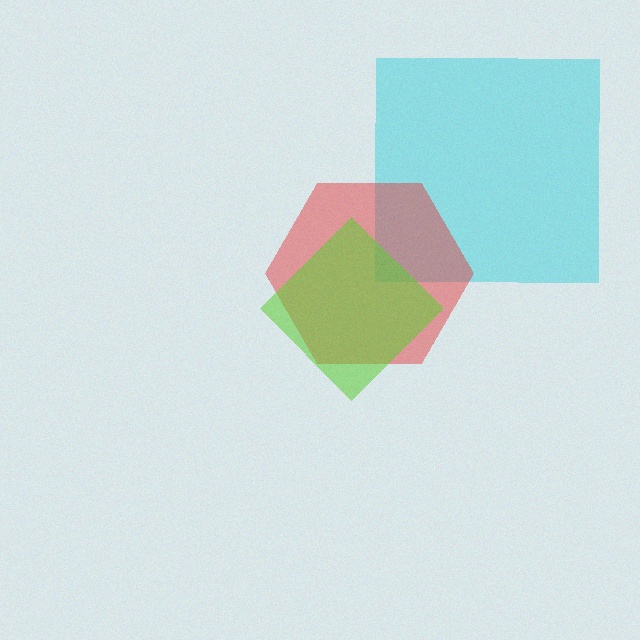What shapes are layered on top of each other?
The layered shapes are: a cyan square, a red hexagon, a lime diamond.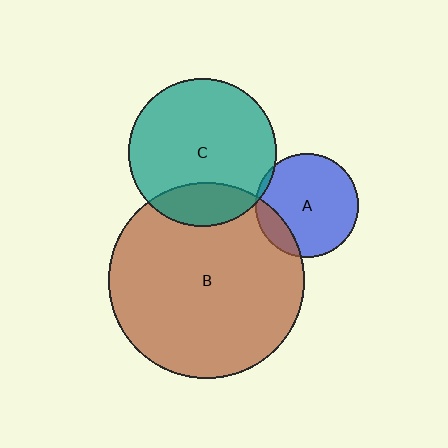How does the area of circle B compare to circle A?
Approximately 3.6 times.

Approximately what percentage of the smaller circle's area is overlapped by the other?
Approximately 5%.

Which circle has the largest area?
Circle B (brown).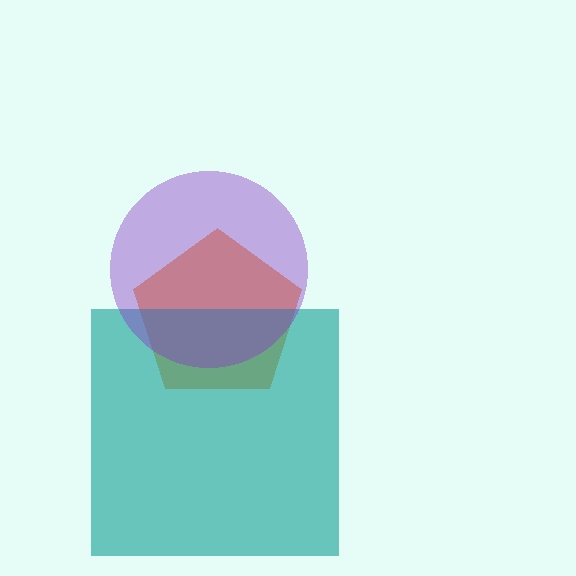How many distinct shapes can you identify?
There are 3 distinct shapes: an orange pentagon, a teal square, a purple circle.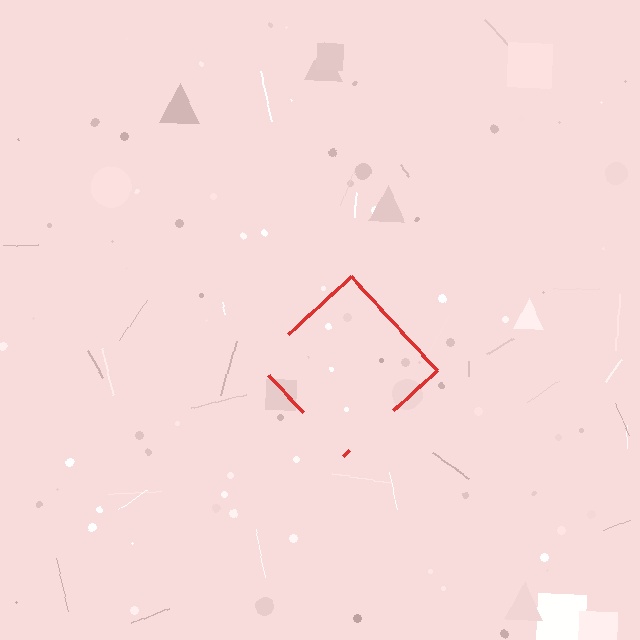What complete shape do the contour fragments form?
The contour fragments form a diamond.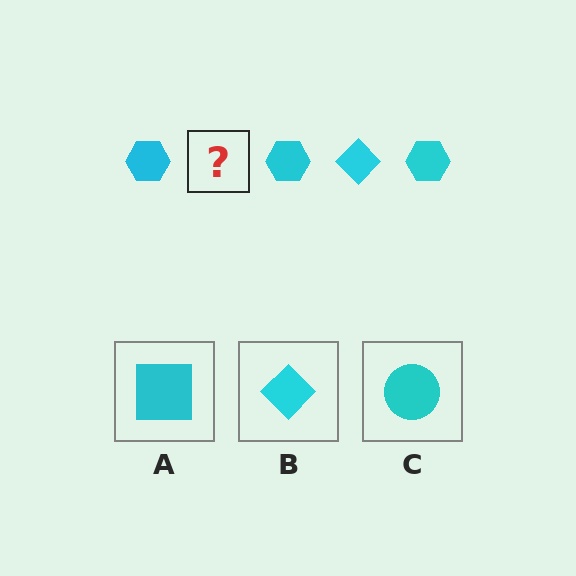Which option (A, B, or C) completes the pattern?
B.